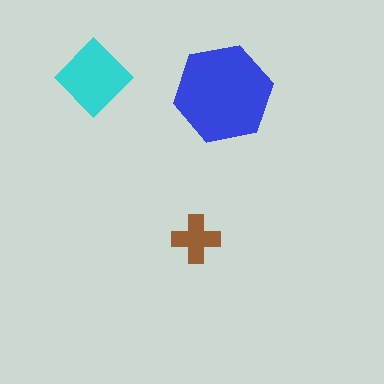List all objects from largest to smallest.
The blue hexagon, the cyan diamond, the brown cross.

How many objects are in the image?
There are 3 objects in the image.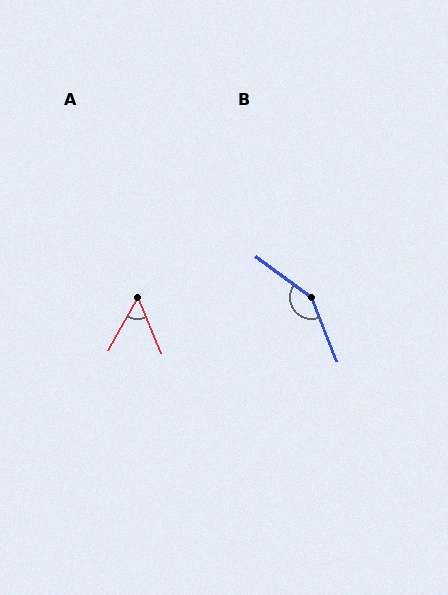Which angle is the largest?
B, at approximately 148 degrees.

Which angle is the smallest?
A, at approximately 52 degrees.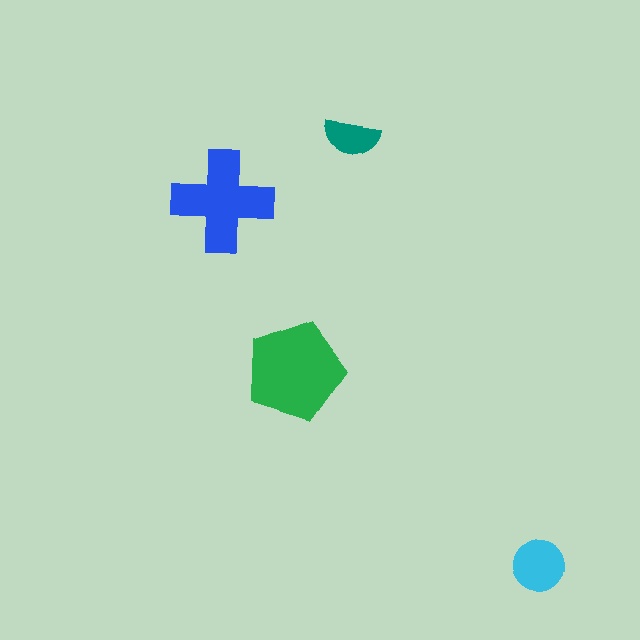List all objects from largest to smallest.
The green pentagon, the blue cross, the cyan circle, the teal semicircle.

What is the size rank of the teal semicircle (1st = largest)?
4th.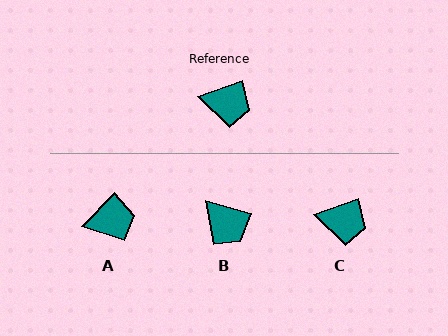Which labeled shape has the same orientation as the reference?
C.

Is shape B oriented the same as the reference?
No, it is off by about 36 degrees.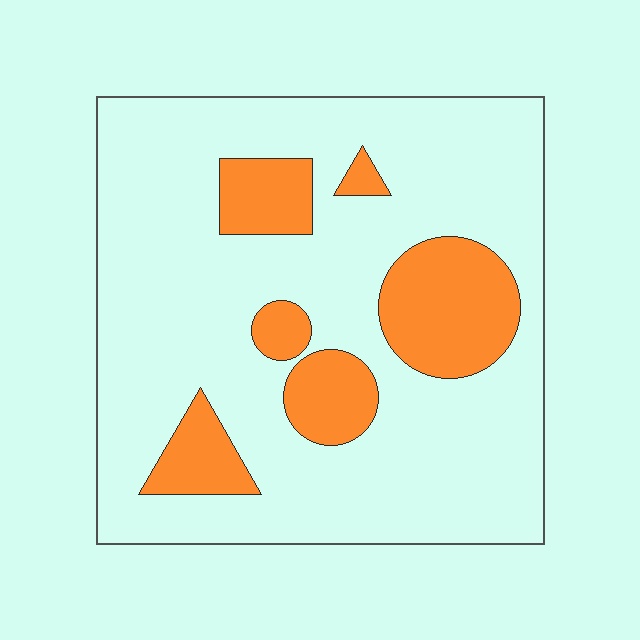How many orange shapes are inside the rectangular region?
6.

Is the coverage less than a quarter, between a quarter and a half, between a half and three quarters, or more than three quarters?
Less than a quarter.